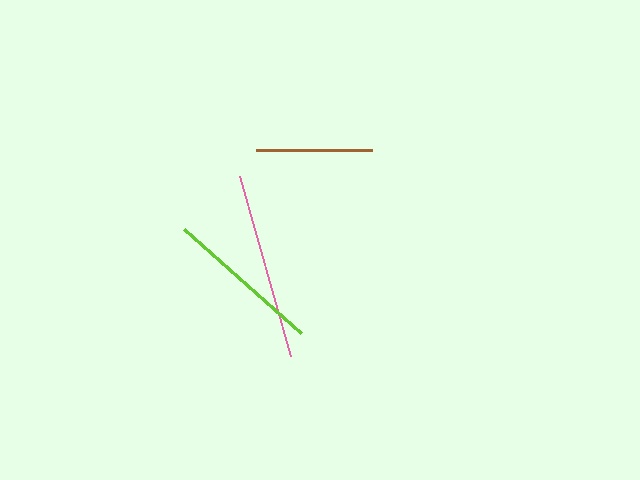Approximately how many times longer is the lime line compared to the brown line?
The lime line is approximately 1.3 times the length of the brown line.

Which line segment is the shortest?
The brown line is the shortest at approximately 116 pixels.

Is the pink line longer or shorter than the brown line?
The pink line is longer than the brown line.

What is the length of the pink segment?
The pink segment is approximately 187 pixels long.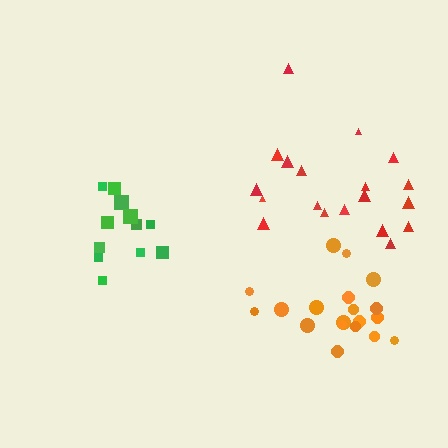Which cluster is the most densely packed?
Green.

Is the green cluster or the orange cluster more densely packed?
Green.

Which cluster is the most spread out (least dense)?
Red.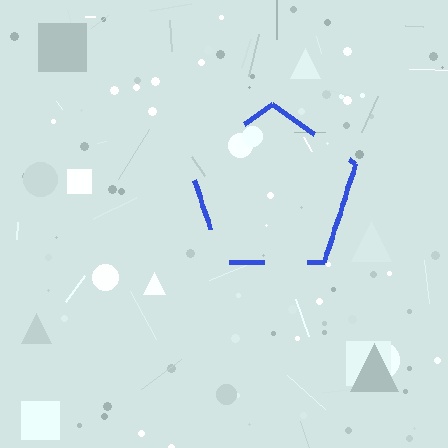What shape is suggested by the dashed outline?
The dashed outline suggests a pentagon.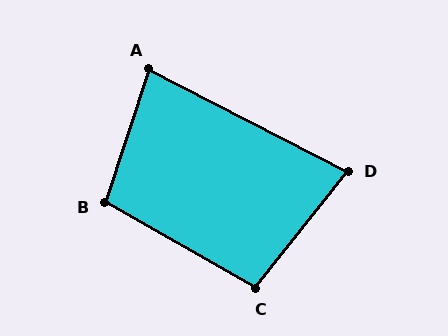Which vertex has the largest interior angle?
B, at approximately 101 degrees.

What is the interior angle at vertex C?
Approximately 99 degrees (obtuse).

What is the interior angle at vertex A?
Approximately 81 degrees (acute).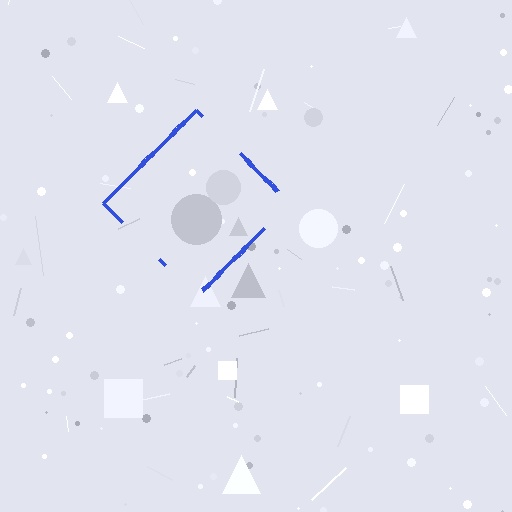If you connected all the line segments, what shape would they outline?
They would outline a diamond.